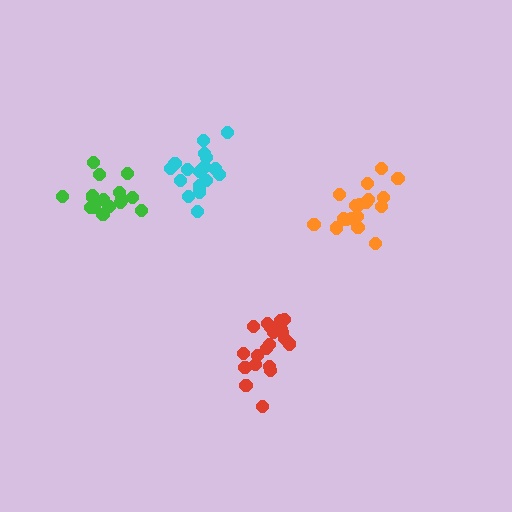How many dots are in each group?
Group 1: 20 dots, Group 2: 17 dots, Group 3: 18 dots, Group 4: 17 dots (72 total).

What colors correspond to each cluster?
The clusters are colored: red, cyan, orange, green.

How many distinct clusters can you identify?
There are 4 distinct clusters.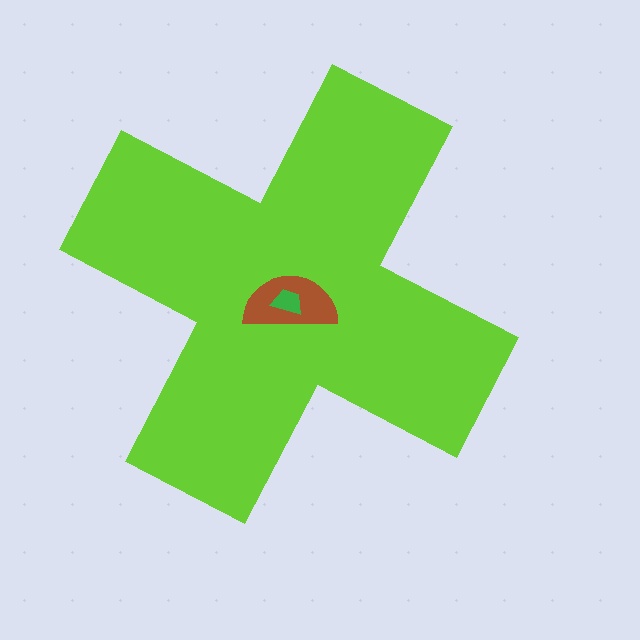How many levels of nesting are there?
3.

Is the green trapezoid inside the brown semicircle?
Yes.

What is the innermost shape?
The green trapezoid.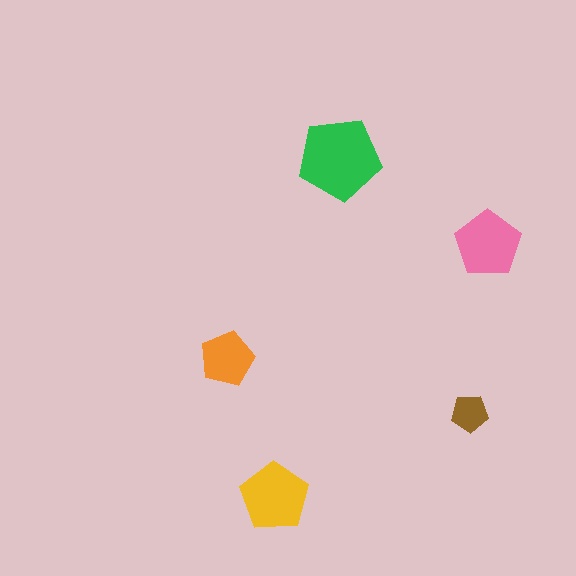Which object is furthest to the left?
The orange pentagon is leftmost.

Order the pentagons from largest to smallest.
the green one, the yellow one, the pink one, the orange one, the brown one.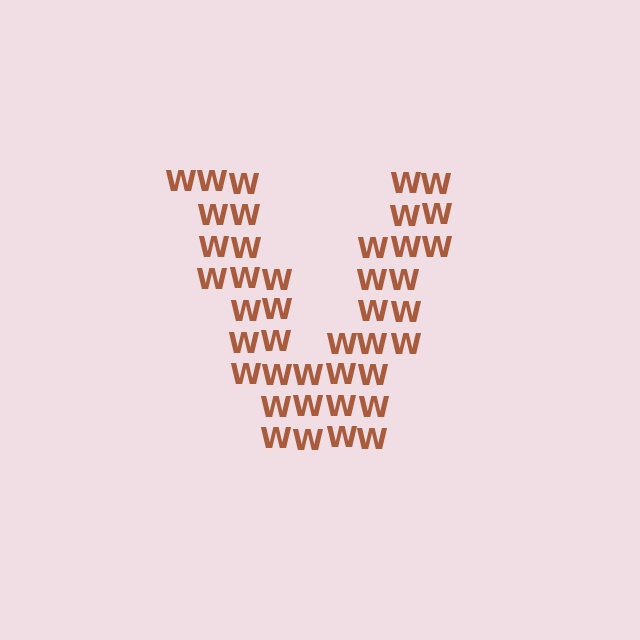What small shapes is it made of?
It is made of small letter W's.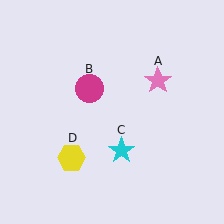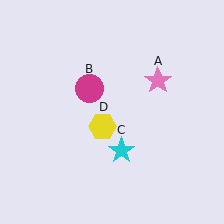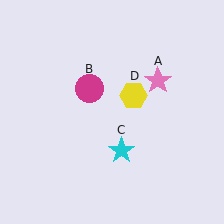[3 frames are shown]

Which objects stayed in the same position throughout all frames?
Pink star (object A) and magenta circle (object B) and cyan star (object C) remained stationary.